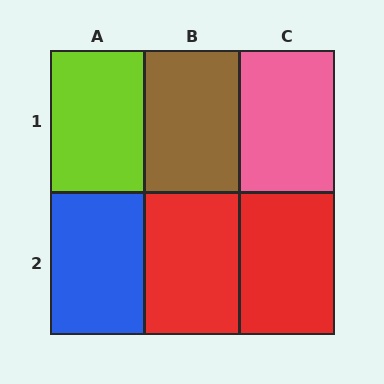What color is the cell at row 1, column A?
Lime.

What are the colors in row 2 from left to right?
Blue, red, red.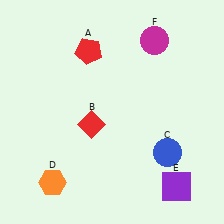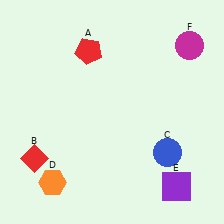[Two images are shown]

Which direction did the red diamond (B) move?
The red diamond (B) moved left.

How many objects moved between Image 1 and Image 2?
2 objects moved between the two images.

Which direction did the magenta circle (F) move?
The magenta circle (F) moved right.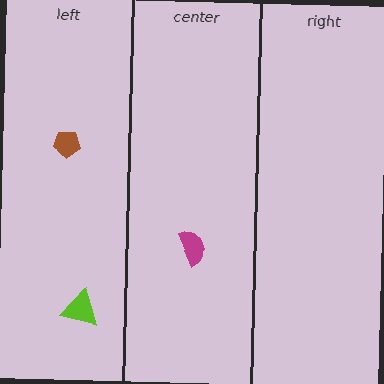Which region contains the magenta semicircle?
The center region.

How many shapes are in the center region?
1.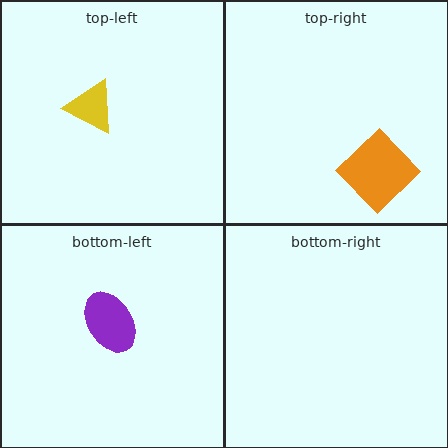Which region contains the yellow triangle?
The top-left region.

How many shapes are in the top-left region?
1.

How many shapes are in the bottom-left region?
1.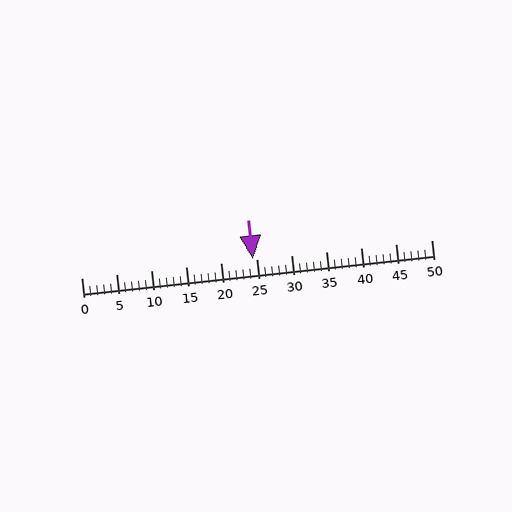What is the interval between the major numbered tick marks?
The major tick marks are spaced 5 units apart.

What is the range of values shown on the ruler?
The ruler shows values from 0 to 50.